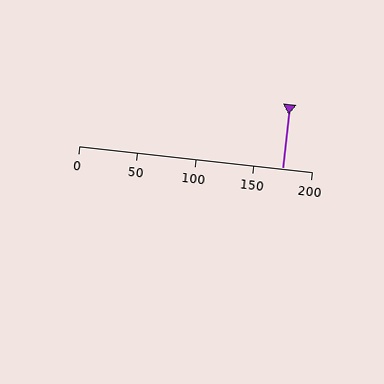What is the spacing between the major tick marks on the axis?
The major ticks are spaced 50 apart.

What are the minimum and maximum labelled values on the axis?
The axis runs from 0 to 200.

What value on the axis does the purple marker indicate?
The marker indicates approximately 175.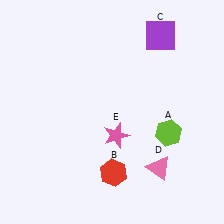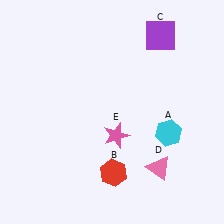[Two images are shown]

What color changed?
The hexagon (A) changed from lime in Image 1 to cyan in Image 2.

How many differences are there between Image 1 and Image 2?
There is 1 difference between the two images.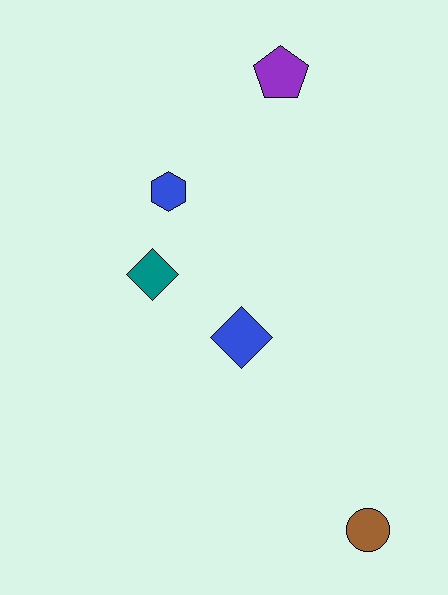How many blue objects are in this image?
There are 2 blue objects.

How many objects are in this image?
There are 5 objects.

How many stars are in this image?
There are no stars.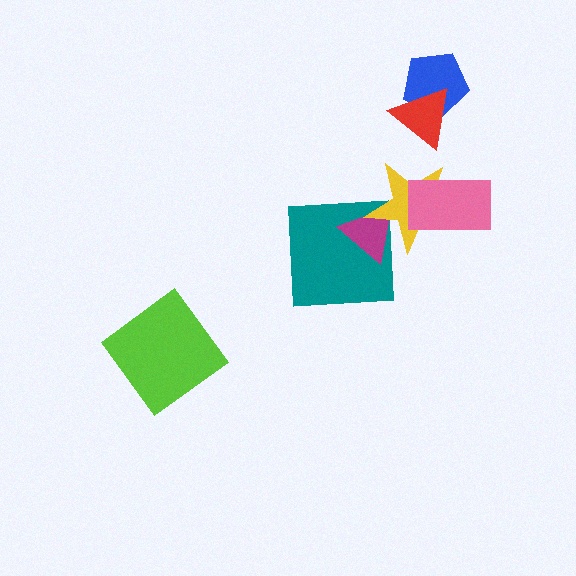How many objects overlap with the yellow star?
3 objects overlap with the yellow star.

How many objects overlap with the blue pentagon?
1 object overlaps with the blue pentagon.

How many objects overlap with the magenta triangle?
2 objects overlap with the magenta triangle.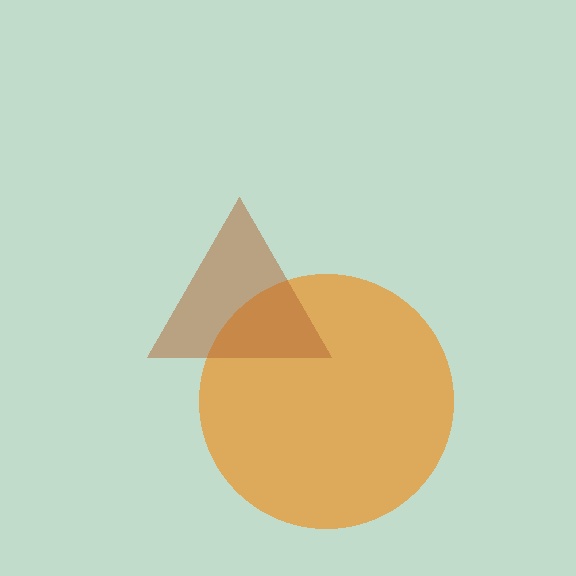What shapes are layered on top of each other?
The layered shapes are: an orange circle, a brown triangle.